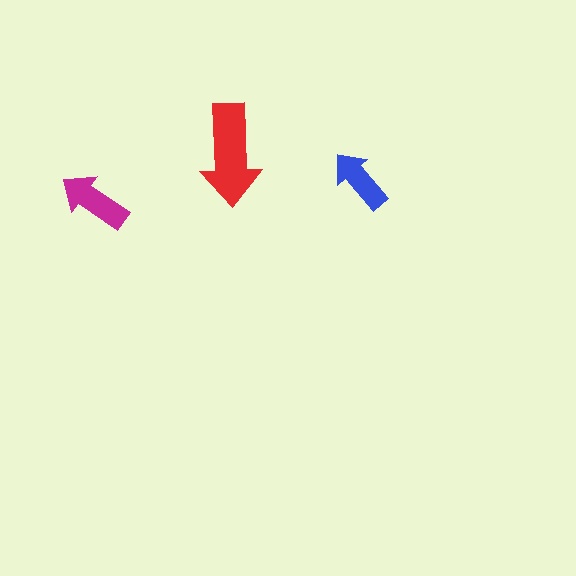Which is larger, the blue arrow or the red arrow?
The red one.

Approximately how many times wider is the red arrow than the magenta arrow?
About 1.5 times wider.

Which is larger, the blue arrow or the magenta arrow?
The magenta one.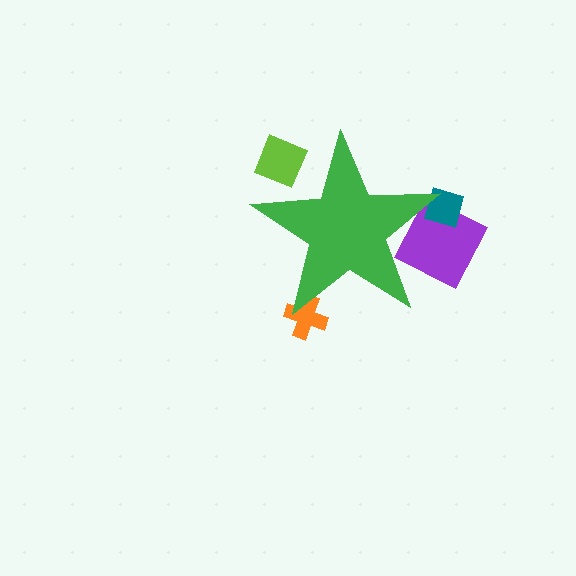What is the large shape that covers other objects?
A green star.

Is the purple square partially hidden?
Yes, the purple square is partially hidden behind the green star.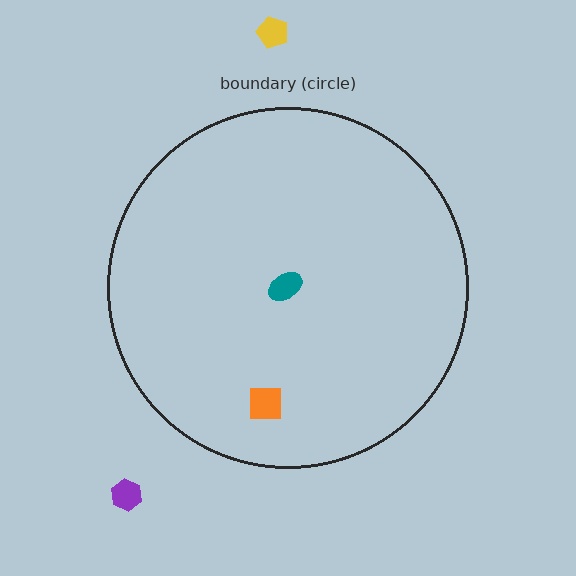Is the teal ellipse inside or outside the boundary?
Inside.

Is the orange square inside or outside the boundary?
Inside.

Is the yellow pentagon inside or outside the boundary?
Outside.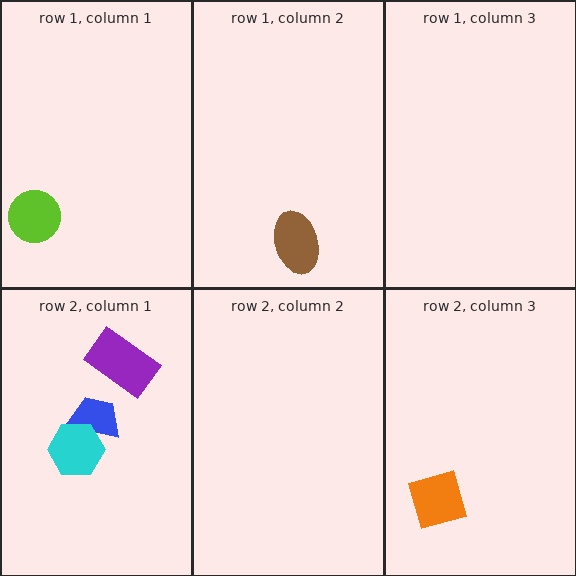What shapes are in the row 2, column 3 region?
The orange diamond.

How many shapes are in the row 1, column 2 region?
1.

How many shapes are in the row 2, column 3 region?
1.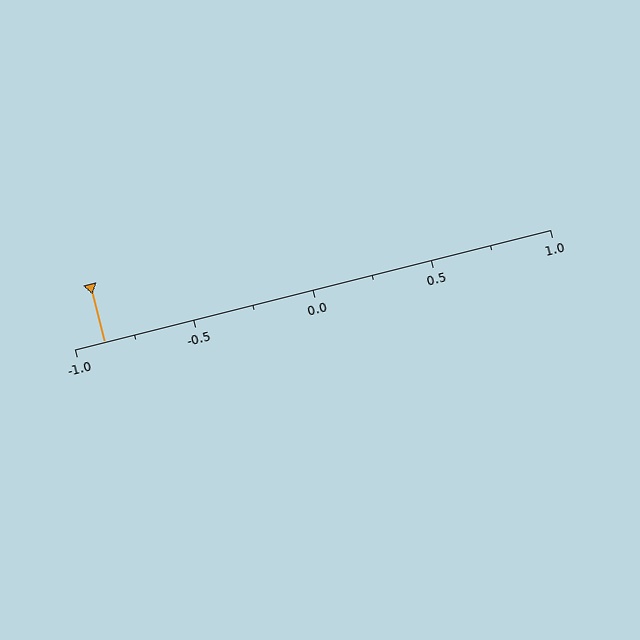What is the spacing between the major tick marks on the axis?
The major ticks are spaced 0.5 apart.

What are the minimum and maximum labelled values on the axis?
The axis runs from -1.0 to 1.0.